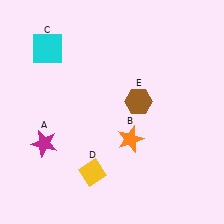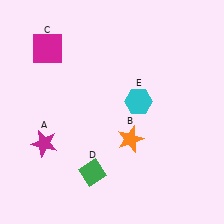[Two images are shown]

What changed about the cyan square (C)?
In Image 1, C is cyan. In Image 2, it changed to magenta.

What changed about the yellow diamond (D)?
In Image 1, D is yellow. In Image 2, it changed to green.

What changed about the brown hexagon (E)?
In Image 1, E is brown. In Image 2, it changed to cyan.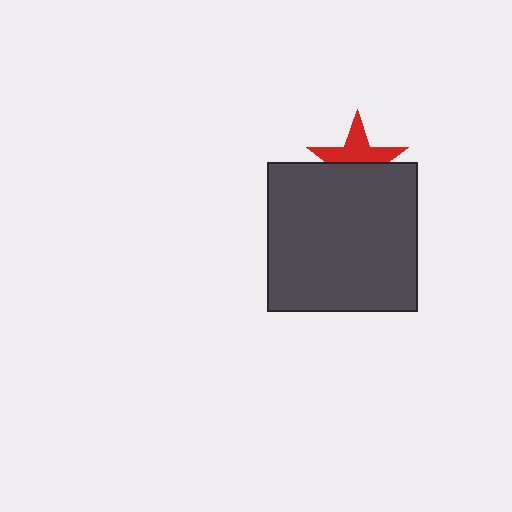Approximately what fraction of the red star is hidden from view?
Roughly 51% of the red star is hidden behind the dark gray square.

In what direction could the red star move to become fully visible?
The red star could move up. That would shift it out from behind the dark gray square entirely.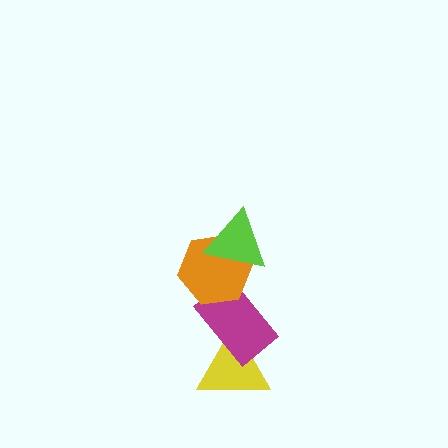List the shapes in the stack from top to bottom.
From top to bottom: the lime triangle, the orange hexagon, the magenta rectangle, the yellow triangle.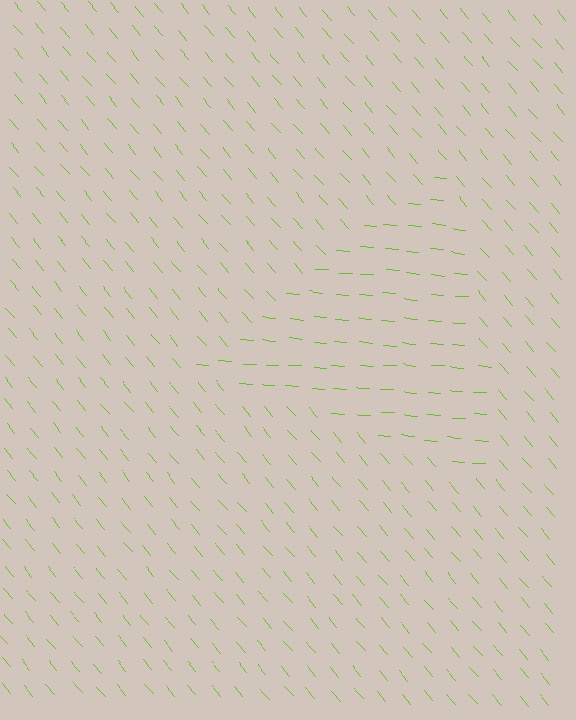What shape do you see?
I see a triangle.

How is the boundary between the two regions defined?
The boundary is defined purely by a change in line orientation (approximately 45 degrees difference). All lines are the same color and thickness.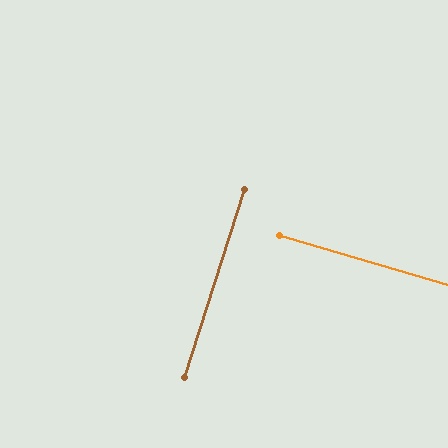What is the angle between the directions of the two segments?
Approximately 89 degrees.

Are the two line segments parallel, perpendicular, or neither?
Perpendicular — they meet at approximately 89°.